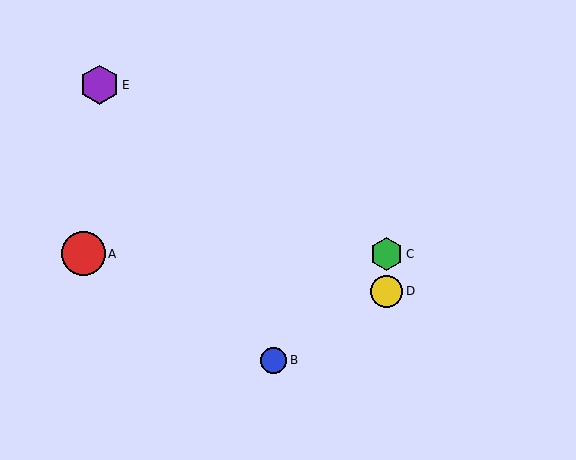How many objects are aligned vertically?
2 objects (C, D) are aligned vertically.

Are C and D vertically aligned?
Yes, both are at x≈387.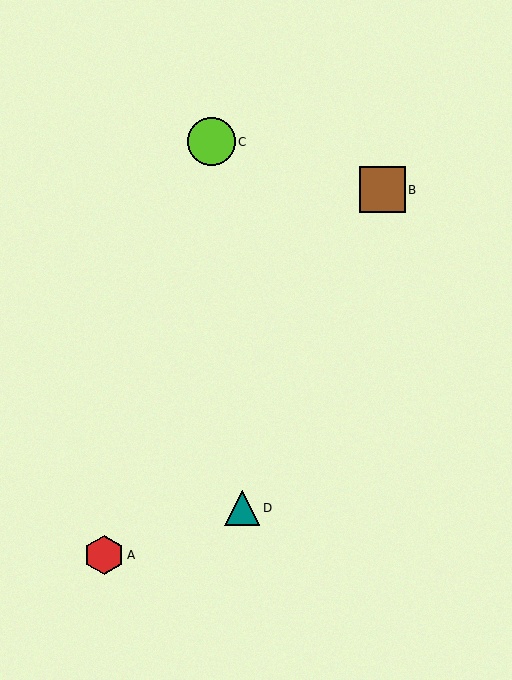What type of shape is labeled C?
Shape C is a lime circle.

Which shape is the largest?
The lime circle (labeled C) is the largest.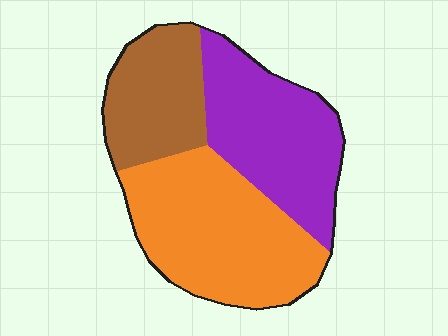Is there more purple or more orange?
Orange.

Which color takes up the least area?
Brown, at roughly 25%.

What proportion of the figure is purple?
Purple takes up between a third and a half of the figure.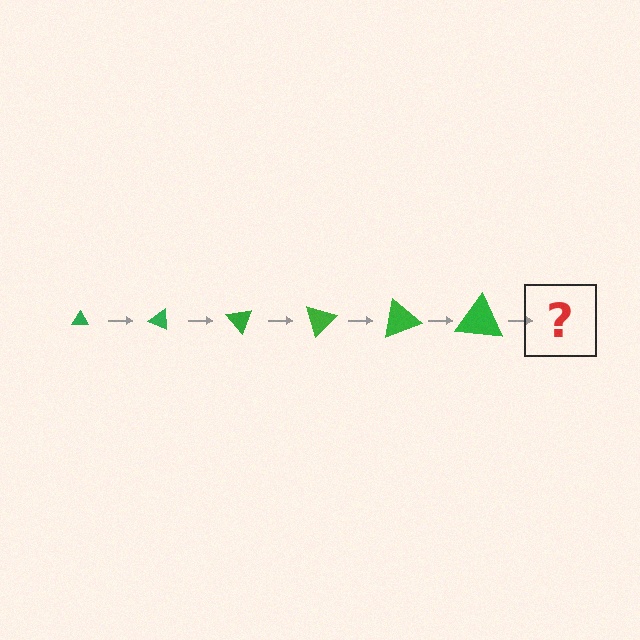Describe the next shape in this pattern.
It should be a triangle, larger than the previous one and rotated 150 degrees from the start.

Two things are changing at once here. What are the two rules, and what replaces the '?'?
The two rules are that the triangle grows larger each step and it rotates 25 degrees each step. The '?' should be a triangle, larger than the previous one and rotated 150 degrees from the start.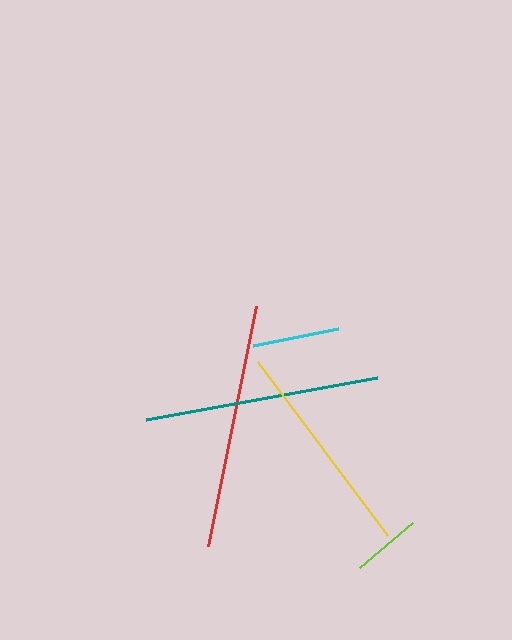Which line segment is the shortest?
The lime line is the shortest at approximately 70 pixels.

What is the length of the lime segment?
The lime segment is approximately 70 pixels long.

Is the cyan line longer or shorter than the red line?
The red line is longer than the cyan line.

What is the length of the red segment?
The red segment is approximately 245 pixels long.